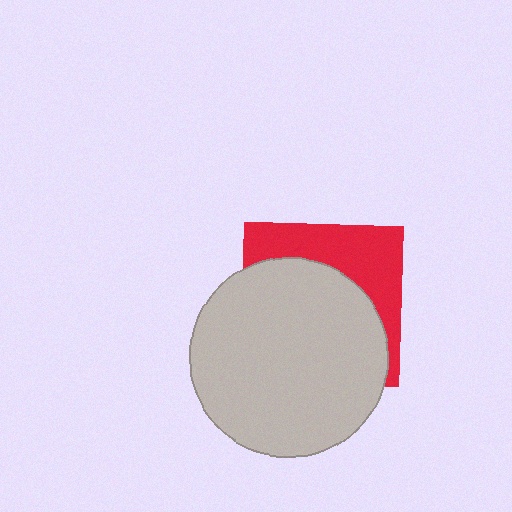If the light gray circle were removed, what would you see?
You would see the complete red square.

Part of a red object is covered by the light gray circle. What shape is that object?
It is a square.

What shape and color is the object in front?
The object in front is a light gray circle.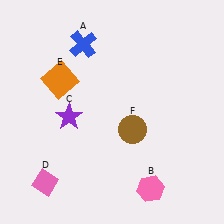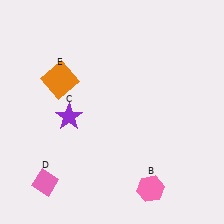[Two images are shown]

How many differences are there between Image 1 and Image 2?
There are 2 differences between the two images.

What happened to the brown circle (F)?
The brown circle (F) was removed in Image 2. It was in the bottom-right area of Image 1.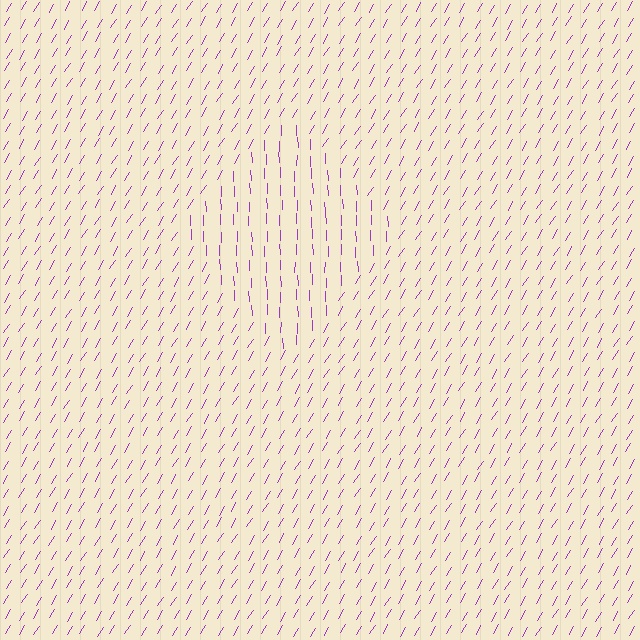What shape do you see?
I see a diamond.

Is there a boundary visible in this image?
Yes, there is a texture boundary formed by a change in line orientation.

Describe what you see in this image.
The image is filled with small purple line segments. A diamond region in the image has lines oriented differently from the surrounding lines, creating a visible texture boundary.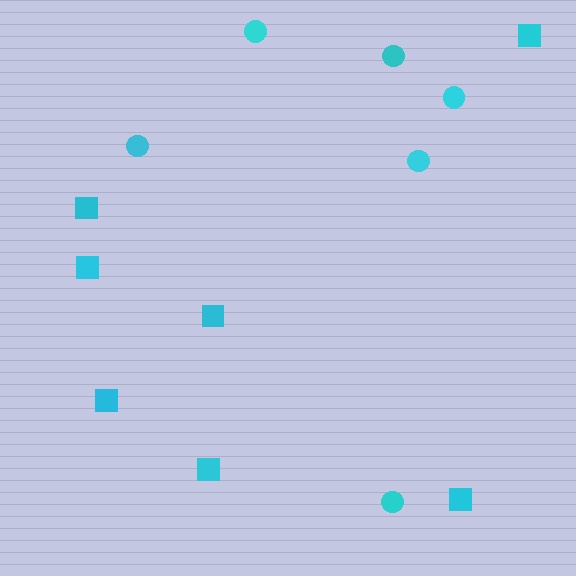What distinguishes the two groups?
There are 2 groups: one group of squares (7) and one group of circles (6).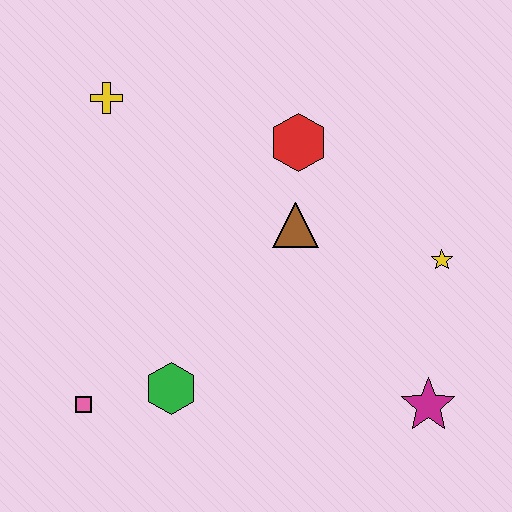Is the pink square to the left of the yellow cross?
Yes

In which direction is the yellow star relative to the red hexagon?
The yellow star is to the right of the red hexagon.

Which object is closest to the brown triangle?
The red hexagon is closest to the brown triangle.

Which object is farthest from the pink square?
The yellow star is farthest from the pink square.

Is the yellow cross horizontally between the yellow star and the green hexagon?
No